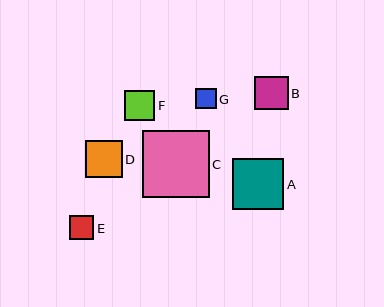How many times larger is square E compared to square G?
Square E is approximately 1.2 times the size of square G.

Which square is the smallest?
Square G is the smallest with a size of approximately 21 pixels.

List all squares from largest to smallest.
From largest to smallest: C, A, D, B, F, E, G.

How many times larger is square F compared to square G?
Square F is approximately 1.4 times the size of square G.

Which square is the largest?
Square C is the largest with a size of approximately 67 pixels.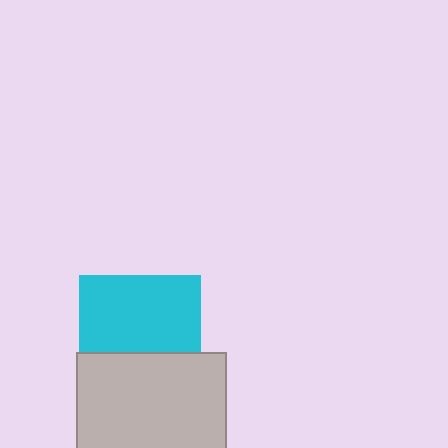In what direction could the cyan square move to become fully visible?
The cyan square could move up. That would shift it out from behind the light gray rectangle entirely.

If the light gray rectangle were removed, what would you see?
You would see the complete cyan square.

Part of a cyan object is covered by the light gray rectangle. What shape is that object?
It is a square.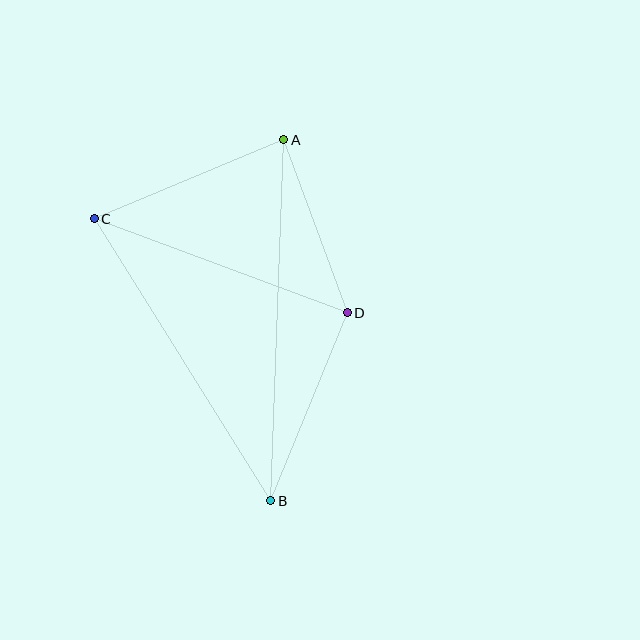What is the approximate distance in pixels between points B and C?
The distance between B and C is approximately 333 pixels.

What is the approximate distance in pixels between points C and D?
The distance between C and D is approximately 270 pixels.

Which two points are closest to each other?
Points A and D are closest to each other.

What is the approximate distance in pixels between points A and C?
The distance between A and C is approximately 205 pixels.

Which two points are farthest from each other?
Points A and B are farthest from each other.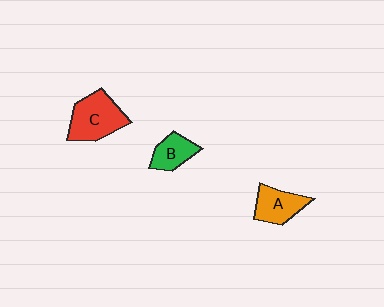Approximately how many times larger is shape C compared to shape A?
Approximately 1.4 times.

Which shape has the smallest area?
Shape B (green).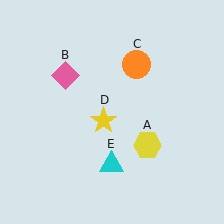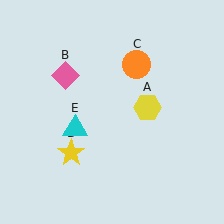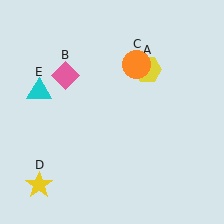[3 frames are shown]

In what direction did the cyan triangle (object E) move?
The cyan triangle (object E) moved up and to the left.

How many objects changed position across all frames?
3 objects changed position: yellow hexagon (object A), yellow star (object D), cyan triangle (object E).